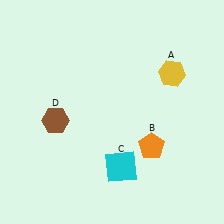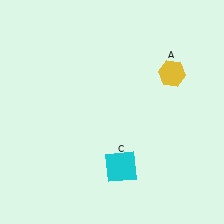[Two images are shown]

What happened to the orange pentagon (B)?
The orange pentagon (B) was removed in Image 2. It was in the bottom-right area of Image 1.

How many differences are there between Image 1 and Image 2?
There are 2 differences between the two images.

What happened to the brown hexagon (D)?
The brown hexagon (D) was removed in Image 2. It was in the bottom-left area of Image 1.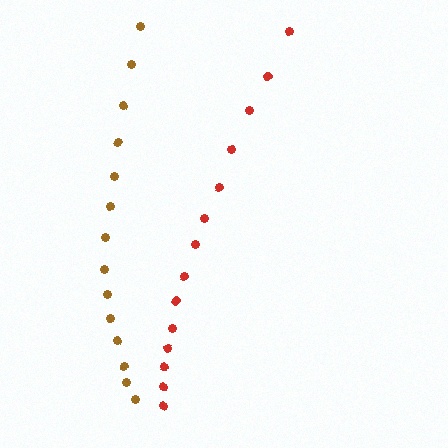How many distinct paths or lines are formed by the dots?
There are 2 distinct paths.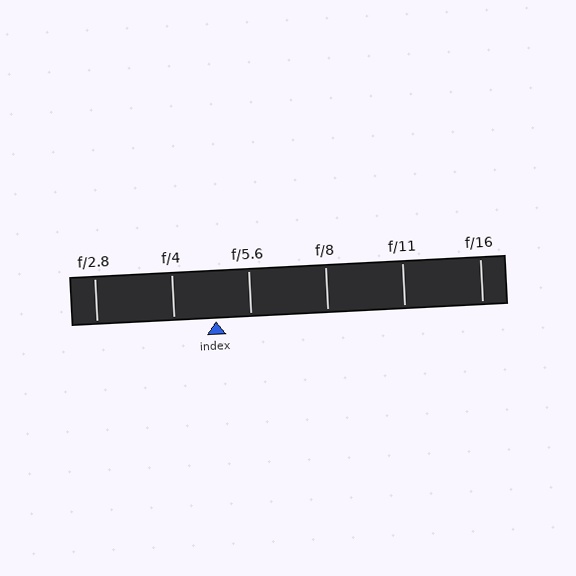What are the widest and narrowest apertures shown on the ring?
The widest aperture shown is f/2.8 and the narrowest is f/16.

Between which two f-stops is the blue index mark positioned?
The index mark is between f/4 and f/5.6.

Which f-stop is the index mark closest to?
The index mark is closest to f/5.6.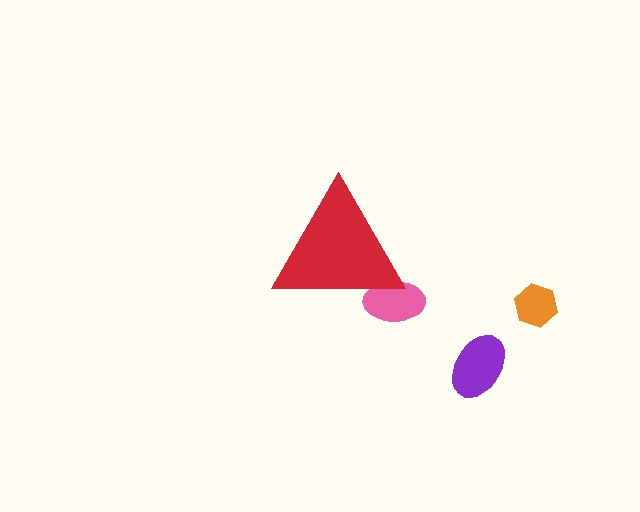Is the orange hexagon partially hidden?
No, the orange hexagon is fully visible.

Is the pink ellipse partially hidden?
Yes, the pink ellipse is partially hidden behind the red triangle.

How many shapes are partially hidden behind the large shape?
1 shape is partially hidden.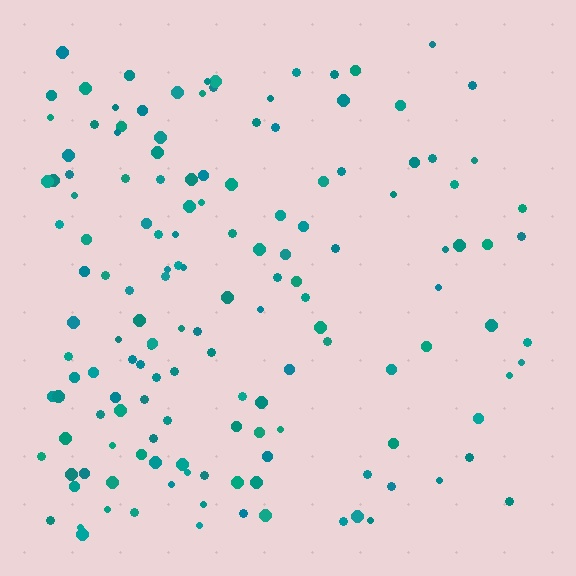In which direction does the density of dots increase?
From right to left, with the left side densest.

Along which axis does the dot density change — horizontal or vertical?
Horizontal.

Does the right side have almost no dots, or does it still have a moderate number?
Still a moderate number, just noticeably fewer than the left.